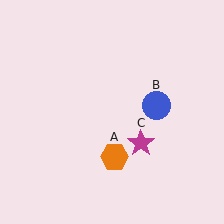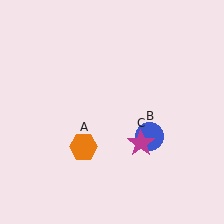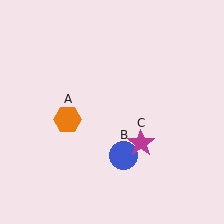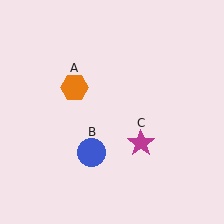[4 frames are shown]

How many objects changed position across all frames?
2 objects changed position: orange hexagon (object A), blue circle (object B).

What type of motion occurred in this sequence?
The orange hexagon (object A), blue circle (object B) rotated clockwise around the center of the scene.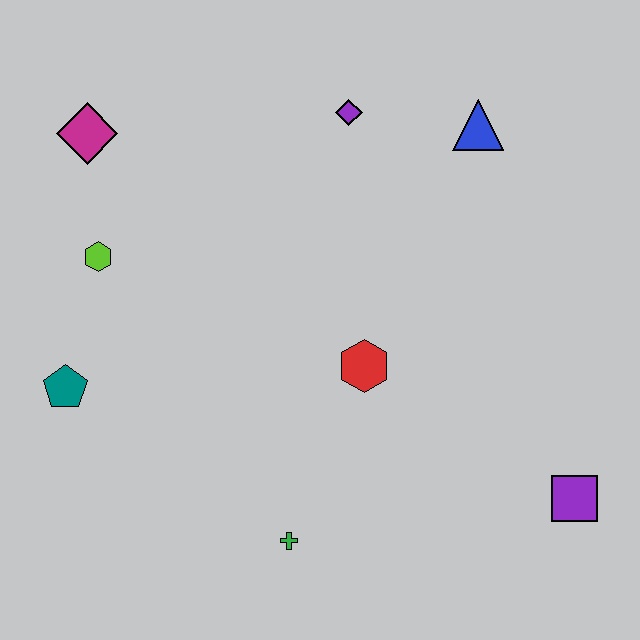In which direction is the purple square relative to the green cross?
The purple square is to the right of the green cross.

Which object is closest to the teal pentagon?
The lime hexagon is closest to the teal pentagon.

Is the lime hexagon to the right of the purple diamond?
No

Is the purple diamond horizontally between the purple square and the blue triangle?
No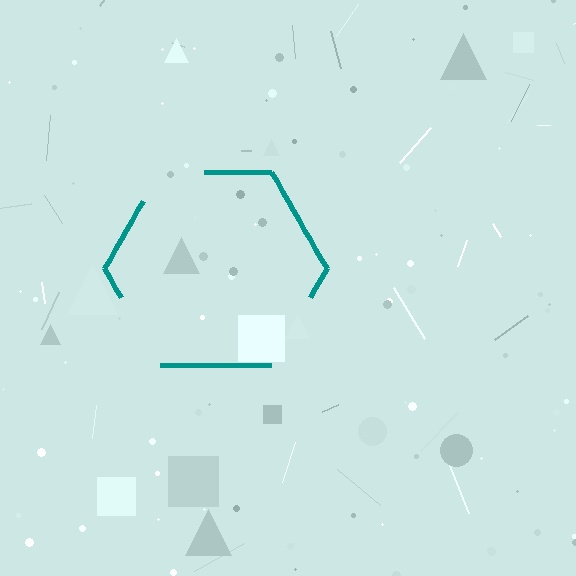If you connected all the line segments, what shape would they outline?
They would outline a hexagon.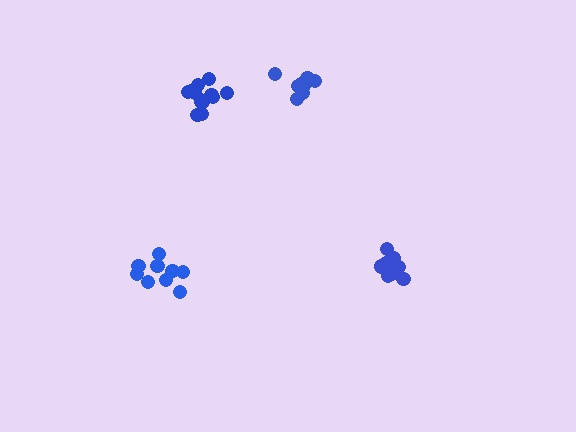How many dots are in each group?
Group 1: 13 dots, Group 2: 9 dots, Group 3: 8 dots, Group 4: 9 dots (39 total).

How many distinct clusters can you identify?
There are 4 distinct clusters.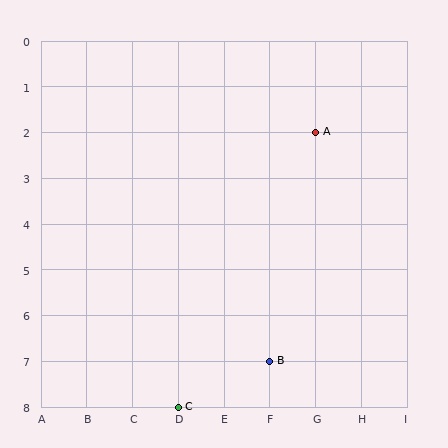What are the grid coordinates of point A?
Point A is at grid coordinates (G, 2).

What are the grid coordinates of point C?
Point C is at grid coordinates (D, 8).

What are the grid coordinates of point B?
Point B is at grid coordinates (F, 7).